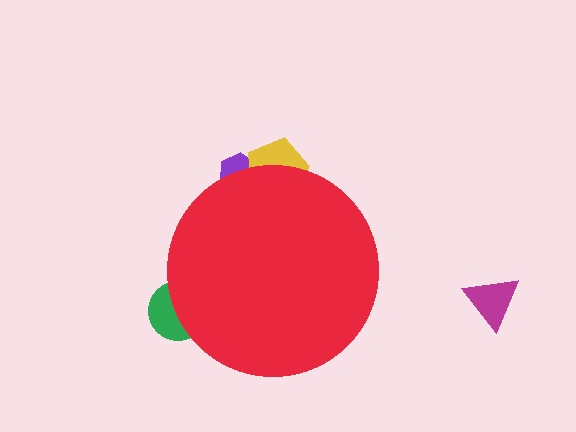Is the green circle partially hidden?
Yes, the green circle is partially hidden behind the red circle.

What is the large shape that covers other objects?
A red circle.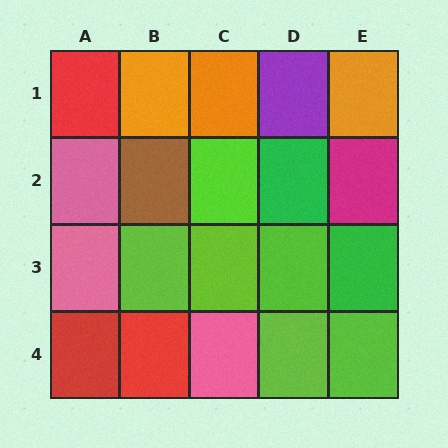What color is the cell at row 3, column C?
Lime.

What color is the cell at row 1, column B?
Orange.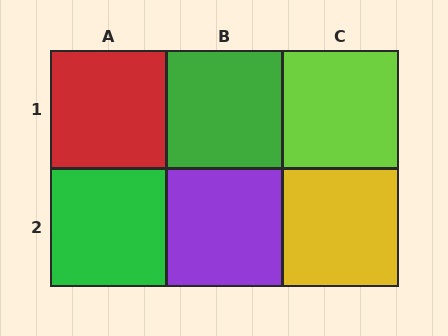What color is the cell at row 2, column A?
Green.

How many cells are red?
1 cell is red.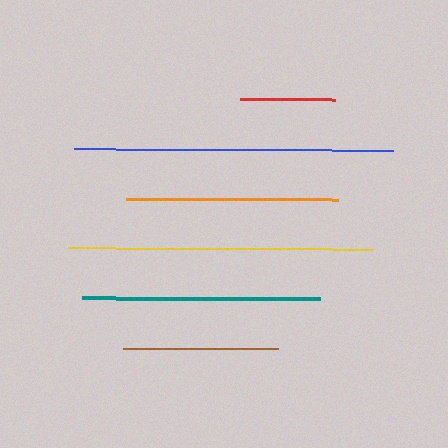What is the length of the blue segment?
The blue segment is approximately 319 pixels long.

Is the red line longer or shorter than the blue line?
The blue line is longer than the red line.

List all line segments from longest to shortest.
From longest to shortest: blue, yellow, teal, orange, brown, red.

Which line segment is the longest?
The blue line is the longest at approximately 319 pixels.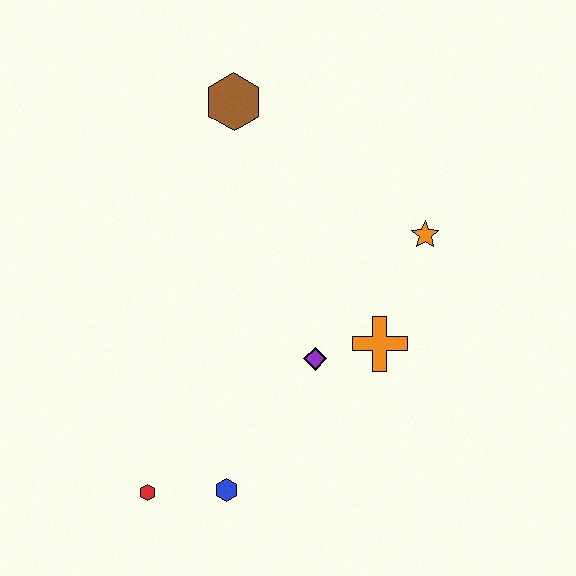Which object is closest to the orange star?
The orange cross is closest to the orange star.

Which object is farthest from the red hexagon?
The brown hexagon is farthest from the red hexagon.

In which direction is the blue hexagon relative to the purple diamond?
The blue hexagon is below the purple diamond.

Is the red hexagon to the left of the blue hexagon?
Yes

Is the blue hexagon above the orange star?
No